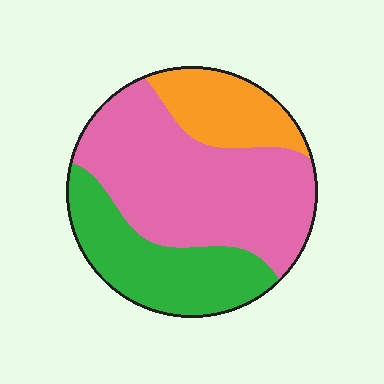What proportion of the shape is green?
Green takes up between a sixth and a third of the shape.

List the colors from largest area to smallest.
From largest to smallest: pink, green, orange.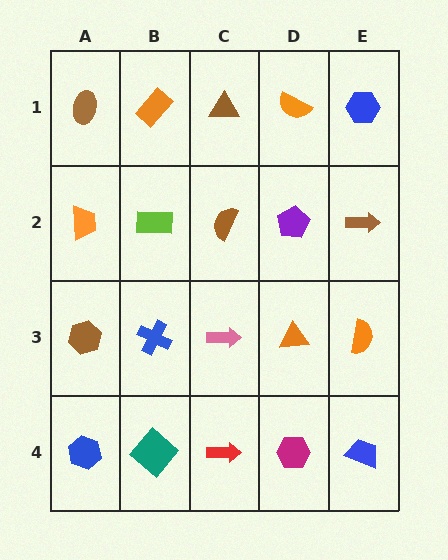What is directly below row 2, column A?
A brown hexagon.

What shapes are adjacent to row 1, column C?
A brown semicircle (row 2, column C), an orange rectangle (row 1, column B), an orange semicircle (row 1, column D).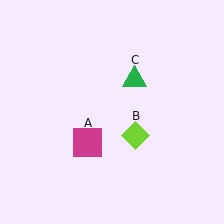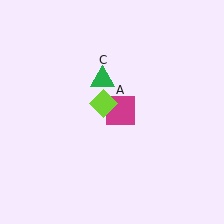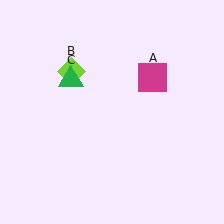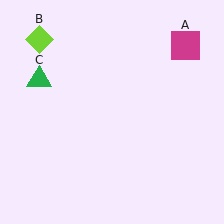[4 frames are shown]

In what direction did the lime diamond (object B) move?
The lime diamond (object B) moved up and to the left.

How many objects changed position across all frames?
3 objects changed position: magenta square (object A), lime diamond (object B), green triangle (object C).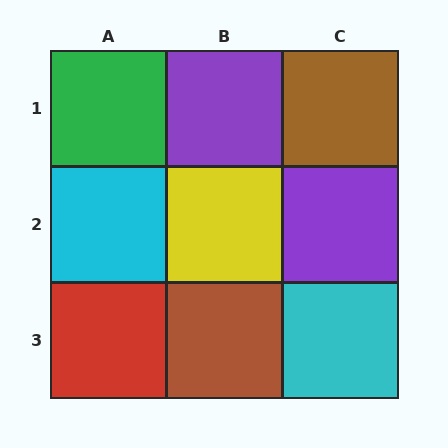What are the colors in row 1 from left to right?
Green, purple, brown.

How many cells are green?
1 cell is green.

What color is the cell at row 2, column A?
Cyan.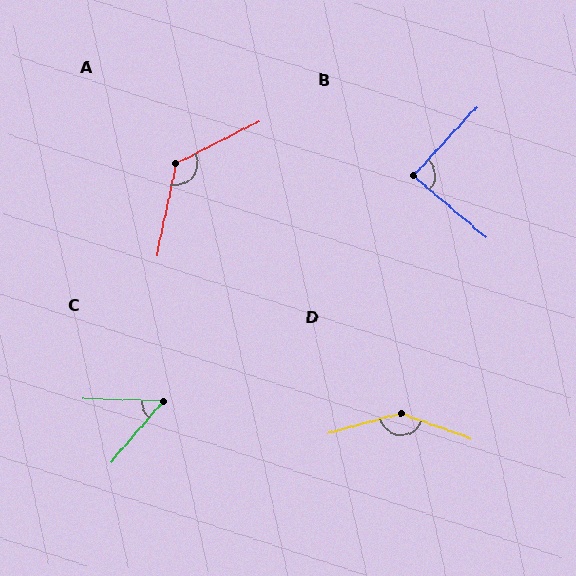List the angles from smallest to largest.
C (51°), B (88°), A (129°), D (145°).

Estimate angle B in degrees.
Approximately 88 degrees.